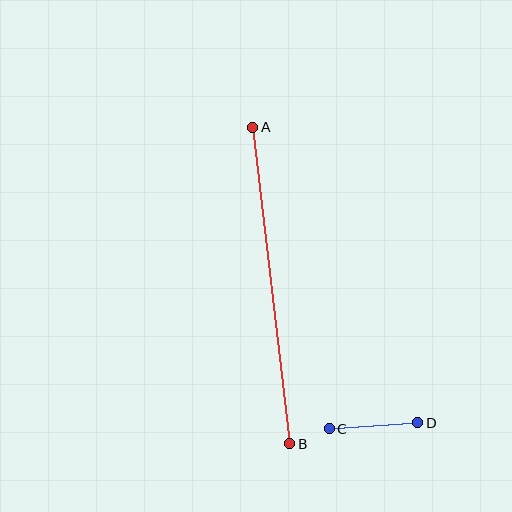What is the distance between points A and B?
The distance is approximately 318 pixels.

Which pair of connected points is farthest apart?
Points A and B are farthest apart.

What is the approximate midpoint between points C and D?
The midpoint is at approximately (374, 426) pixels.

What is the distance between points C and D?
The distance is approximately 89 pixels.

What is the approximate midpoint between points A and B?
The midpoint is at approximately (271, 286) pixels.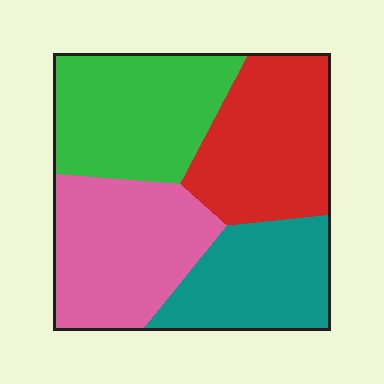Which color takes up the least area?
Teal, at roughly 20%.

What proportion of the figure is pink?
Pink takes up about one quarter (1/4) of the figure.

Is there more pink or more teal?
Pink.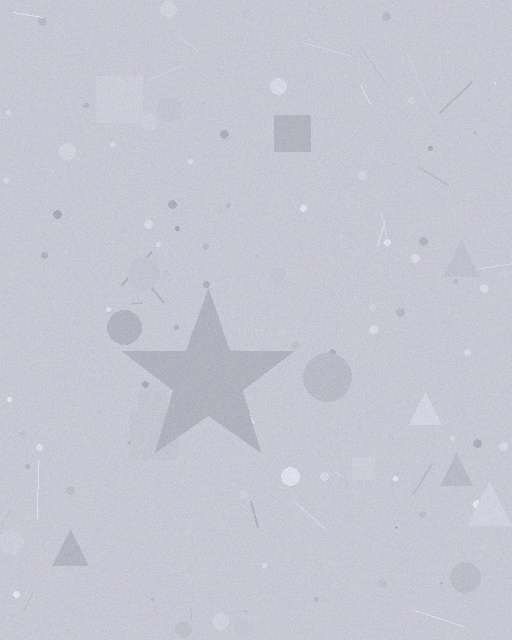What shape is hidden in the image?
A star is hidden in the image.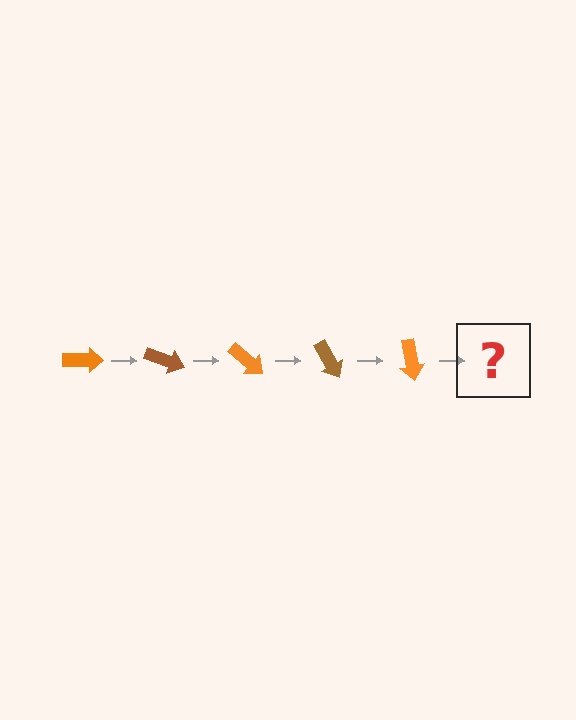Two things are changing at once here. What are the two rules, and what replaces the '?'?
The two rules are that it rotates 20 degrees each step and the color cycles through orange and brown. The '?' should be a brown arrow, rotated 100 degrees from the start.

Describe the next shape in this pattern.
It should be a brown arrow, rotated 100 degrees from the start.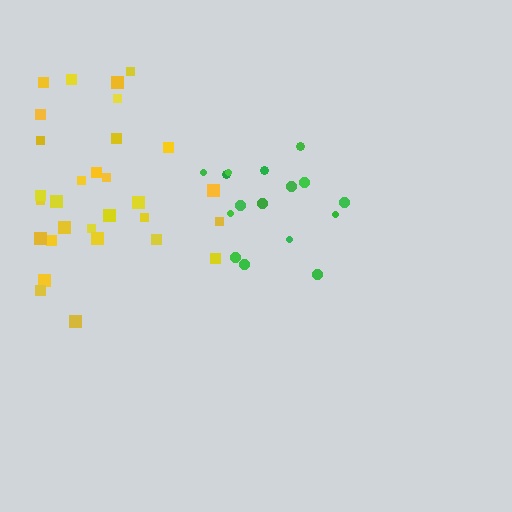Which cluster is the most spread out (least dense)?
Green.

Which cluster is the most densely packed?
Yellow.